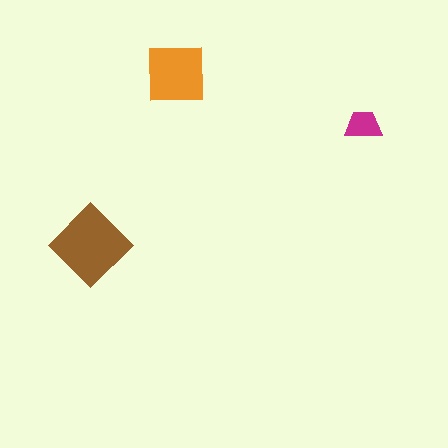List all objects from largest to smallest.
The brown diamond, the orange square, the magenta trapezoid.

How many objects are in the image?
There are 3 objects in the image.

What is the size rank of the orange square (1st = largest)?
2nd.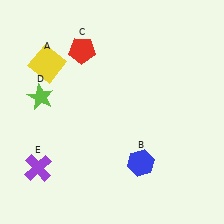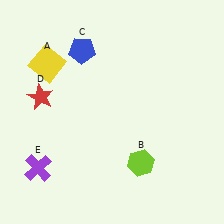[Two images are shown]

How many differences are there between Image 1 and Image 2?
There are 3 differences between the two images.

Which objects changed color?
B changed from blue to lime. C changed from red to blue. D changed from lime to red.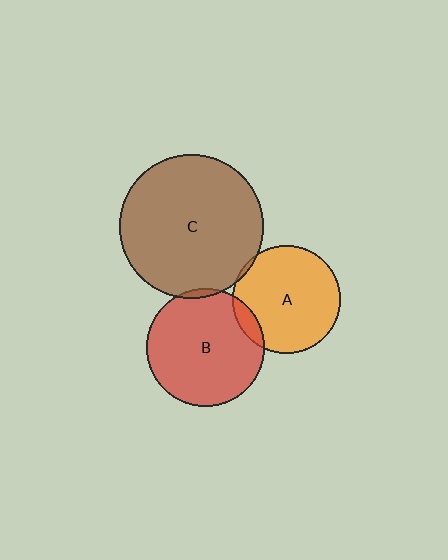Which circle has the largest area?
Circle C (brown).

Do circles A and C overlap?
Yes.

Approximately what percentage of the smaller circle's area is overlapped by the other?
Approximately 5%.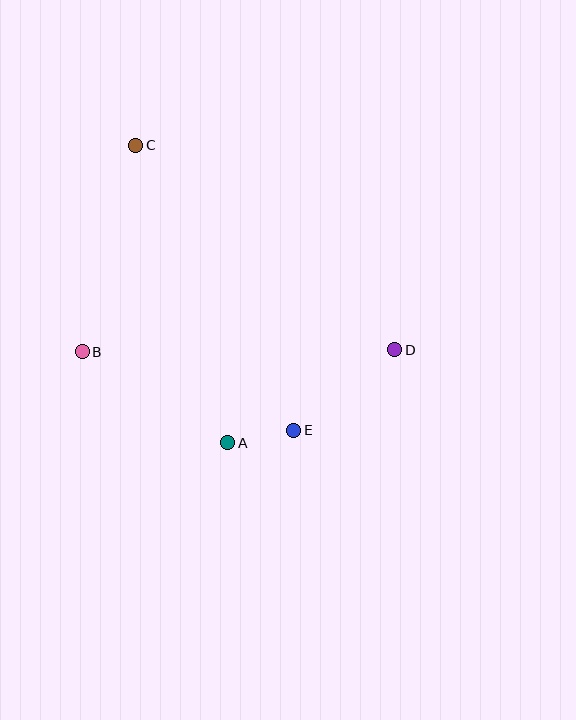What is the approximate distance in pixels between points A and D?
The distance between A and D is approximately 191 pixels.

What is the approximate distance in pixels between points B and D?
The distance between B and D is approximately 312 pixels.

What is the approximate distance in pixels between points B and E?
The distance between B and E is approximately 226 pixels.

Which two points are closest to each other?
Points A and E are closest to each other.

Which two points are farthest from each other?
Points C and D are farthest from each other.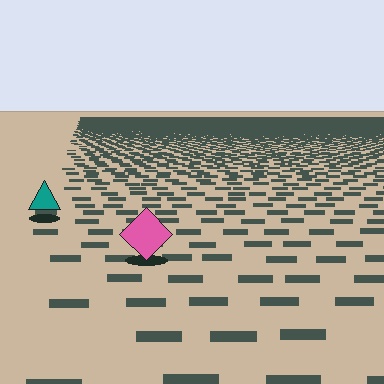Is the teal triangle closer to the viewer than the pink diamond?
No. The pink diamond is closer — you can tell from the texture gradient: the ground texture is coarser near it.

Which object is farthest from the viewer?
The teal triangle is farthest from the viewer. It appears smaller and the ground texture around it is denser.